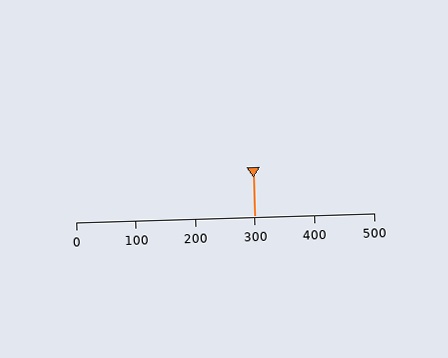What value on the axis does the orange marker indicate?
The marker indicates approximately 300.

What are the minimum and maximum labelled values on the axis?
The axis runs from 0 to 500.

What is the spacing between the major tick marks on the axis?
The major ticks are spaced 100 apart.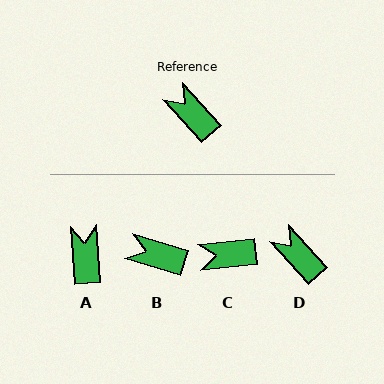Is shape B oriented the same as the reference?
No, it is off by about 31 degrees.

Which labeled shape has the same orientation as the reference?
D.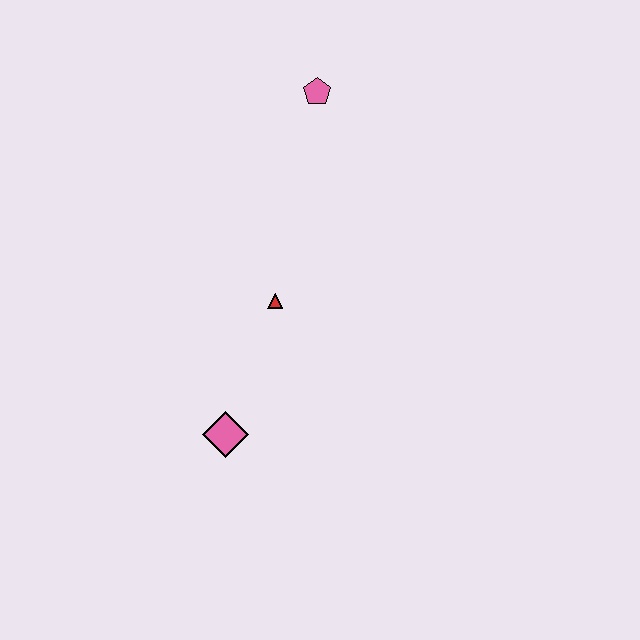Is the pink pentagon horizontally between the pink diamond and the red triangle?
No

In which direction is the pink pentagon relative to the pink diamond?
The pink pentagon is above the pink diamond.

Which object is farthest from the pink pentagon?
The pink diamond is farthest from the pink pentagon.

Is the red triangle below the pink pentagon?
Yes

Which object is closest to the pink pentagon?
The red triangle is closest to the pink pentagon.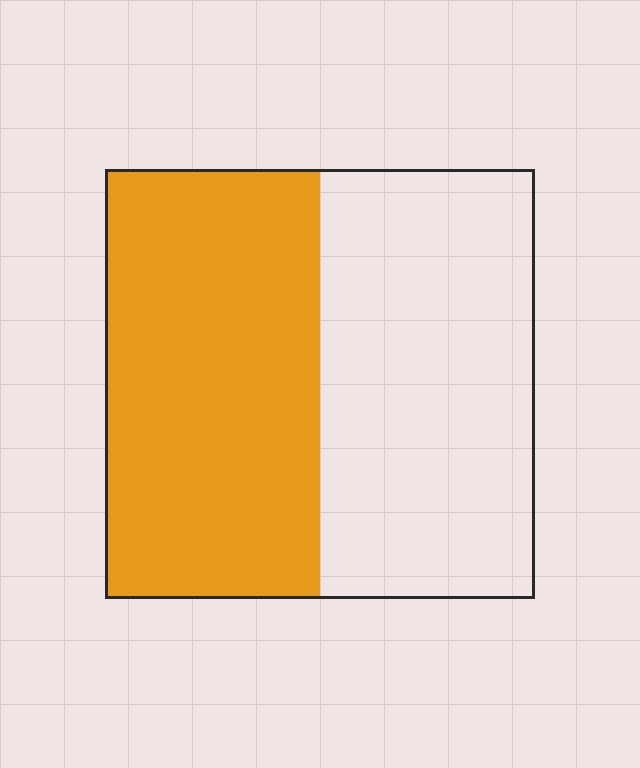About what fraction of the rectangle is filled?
About one half (1/2).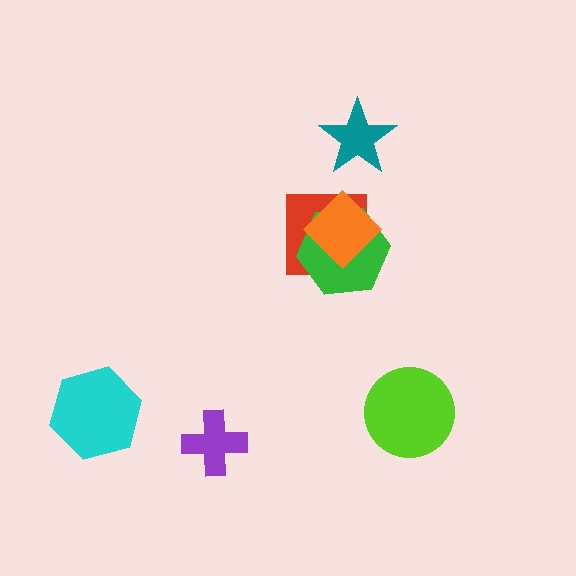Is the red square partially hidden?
Yes, it is partially covered by another shape.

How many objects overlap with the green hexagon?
2 objects overlap with the green hexagon.